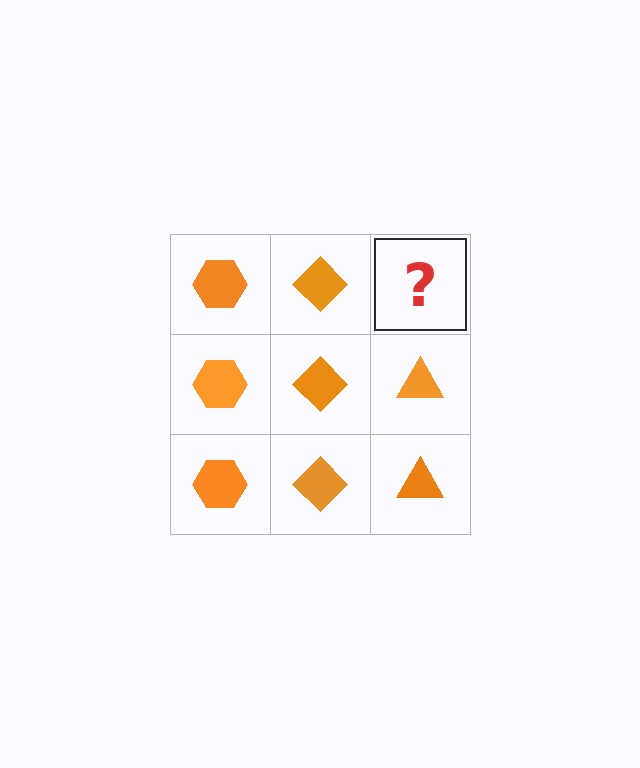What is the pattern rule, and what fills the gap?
The rule is that each column has a consistent shape. The gap should be filled with an orange triangle.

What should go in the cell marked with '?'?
The missing cell should contain an orange triangle.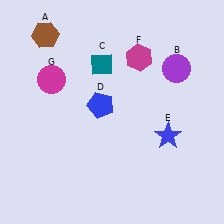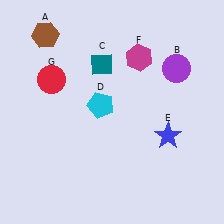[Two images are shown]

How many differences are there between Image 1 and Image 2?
There are 2 differences between the two images.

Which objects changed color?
D changed from blue to cyan. G changed from magenta to red.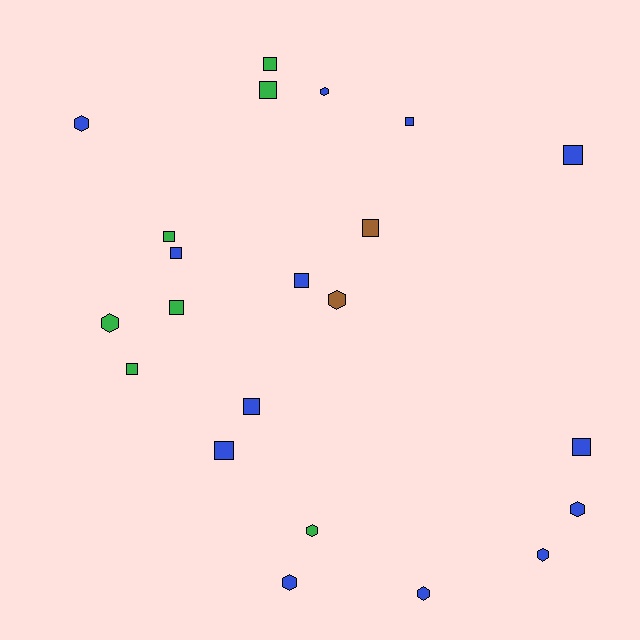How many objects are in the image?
There are 22 objects.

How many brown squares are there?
There is 1 brown square.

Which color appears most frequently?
Blue, with 13 objects.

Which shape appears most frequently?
Square, with 13 objects.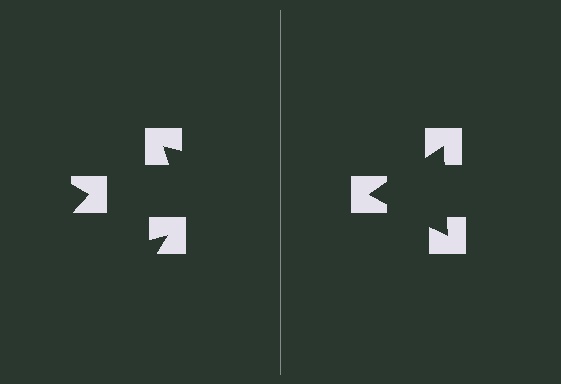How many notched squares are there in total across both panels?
6 — 3 on each side.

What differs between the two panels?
The notched squares are positioned identically on both sides; only the wedge orientations differ. On the right they align to a triangle; on the left they are misaligned.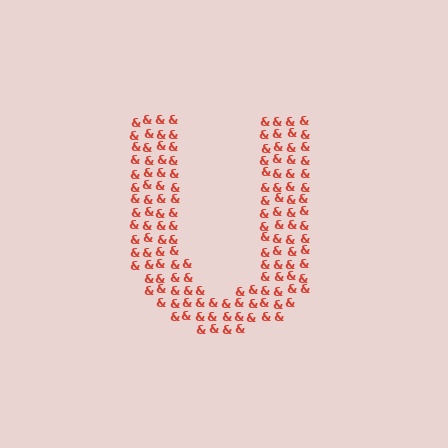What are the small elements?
The small elements are ampersands.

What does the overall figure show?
The overall figure shows the letter U.